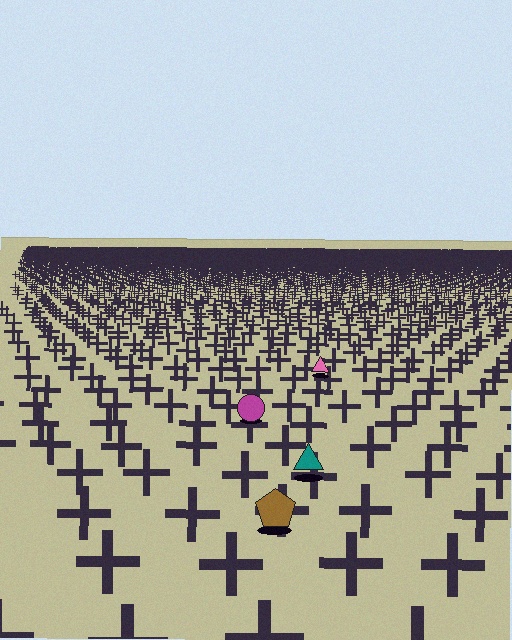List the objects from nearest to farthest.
From nearest to farthest: the brown pentagon, the teal triangle, the magenta circle, the pink triangle.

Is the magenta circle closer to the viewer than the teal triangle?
No. The teal triangle is closer — you can tell from the texture gradient: the ground texture is coarser near it.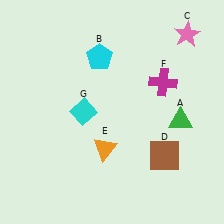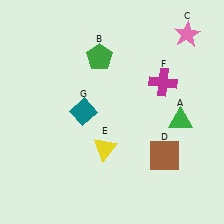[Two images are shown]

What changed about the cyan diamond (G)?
In Image 1, G is cyan. In Image 2, it changed to teal.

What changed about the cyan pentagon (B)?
In Image 1, B is cyan. In Image 2, it changed to green.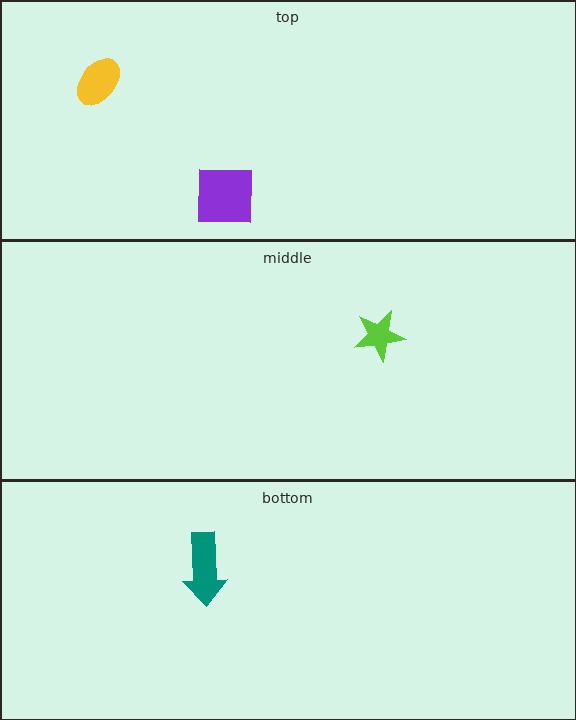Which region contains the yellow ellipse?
The top region.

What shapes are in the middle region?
The lime star.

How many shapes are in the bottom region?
1.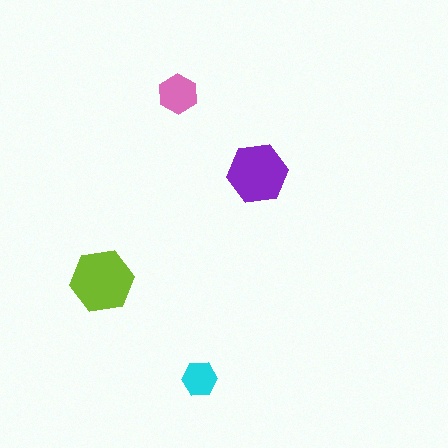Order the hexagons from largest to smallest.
the lime one, the purple one, the pink one, the cyan one.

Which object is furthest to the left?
The lime hexagon is leftmost.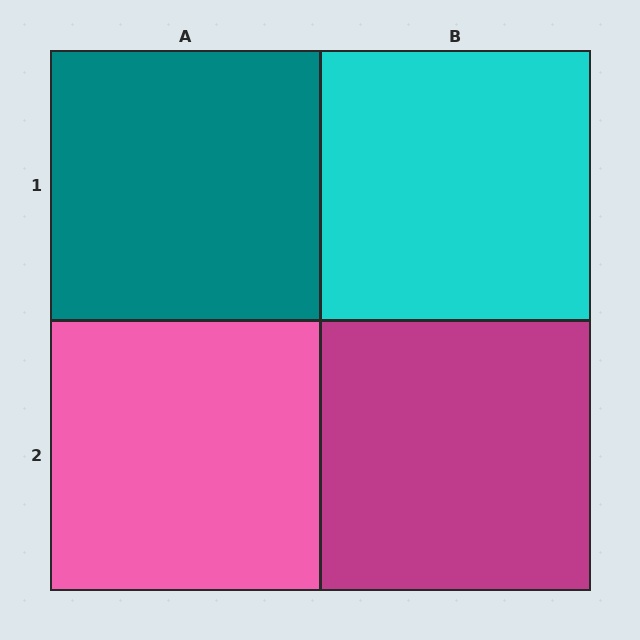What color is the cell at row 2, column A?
Pink.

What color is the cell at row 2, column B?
Magenta.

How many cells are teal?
1 cell is teal.